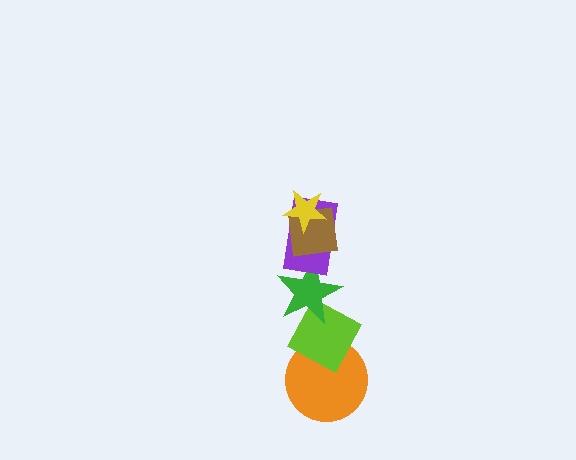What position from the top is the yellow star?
The yellow star is 1st from the top.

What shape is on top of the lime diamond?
The green star is on top of the lime diamond.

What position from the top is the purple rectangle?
The purple rectangle is 3rd from the top.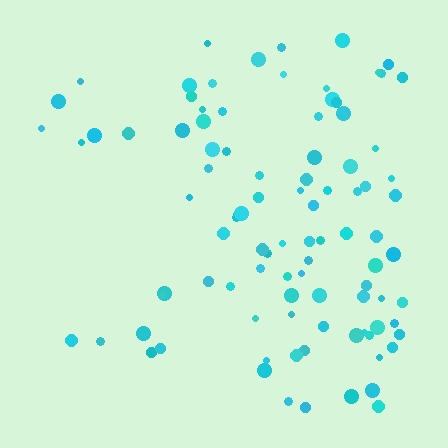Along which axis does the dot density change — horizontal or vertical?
Horizontal.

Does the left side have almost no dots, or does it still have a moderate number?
Still a moderate number, just noticeably fewer than the right.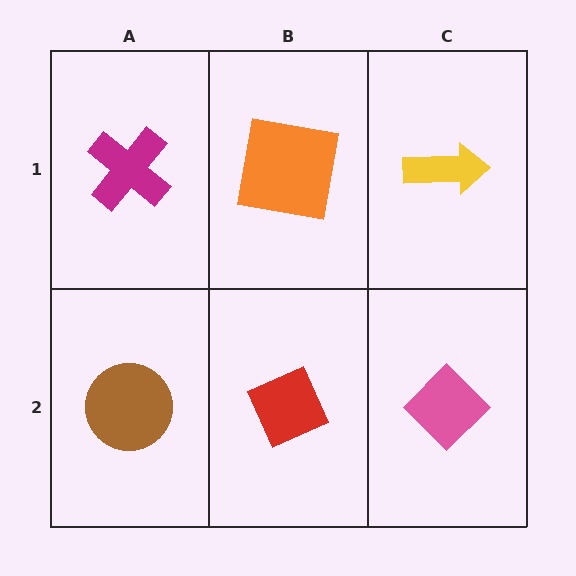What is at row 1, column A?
A magenta cross.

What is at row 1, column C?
A yellow arrow.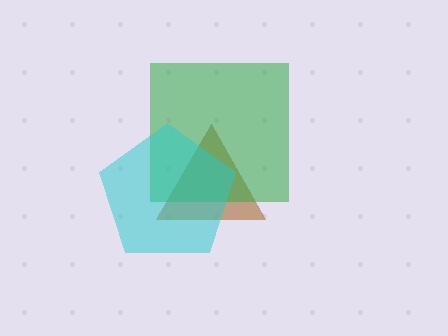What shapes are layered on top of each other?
The layered shapes are: a brown triangle, a green square, a cyan pentagon.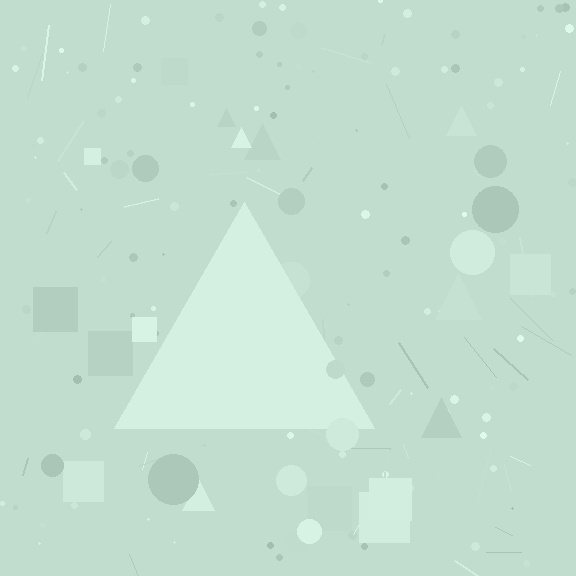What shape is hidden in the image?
A triangle is hidden in the image.